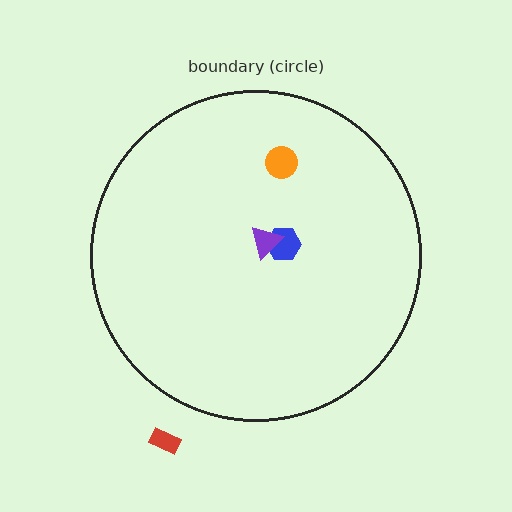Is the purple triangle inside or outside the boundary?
Inside.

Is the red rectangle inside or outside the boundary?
Outside.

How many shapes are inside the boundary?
3 inside, 1 outside.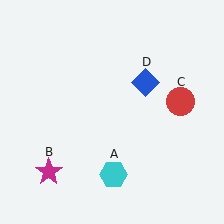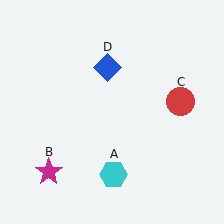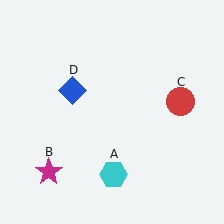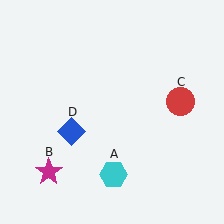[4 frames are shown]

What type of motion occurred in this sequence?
The blue diamond (object D) rotated counterclockwise around the center of the scene.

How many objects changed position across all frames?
1 object changed position: blue diamond (object D).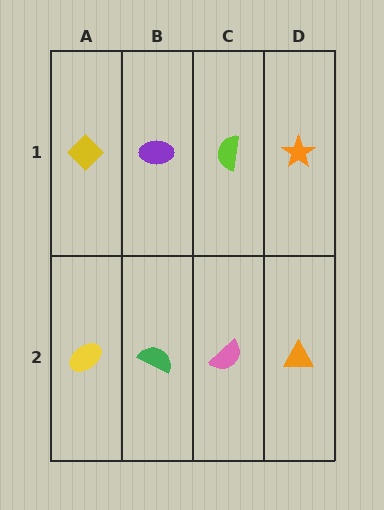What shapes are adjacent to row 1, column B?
A green semicircle (row 2, column B), a yellow diamond (row 1, column A), a lime semicircle (row 1, column C).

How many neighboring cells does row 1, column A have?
2.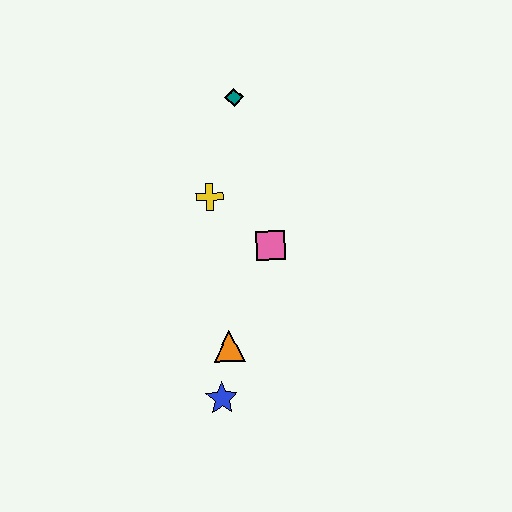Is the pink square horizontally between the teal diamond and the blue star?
No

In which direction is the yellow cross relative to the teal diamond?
The yellow cross is below the teal diamond.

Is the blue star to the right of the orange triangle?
No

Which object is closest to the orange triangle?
The blue star is closest to the orange triangle.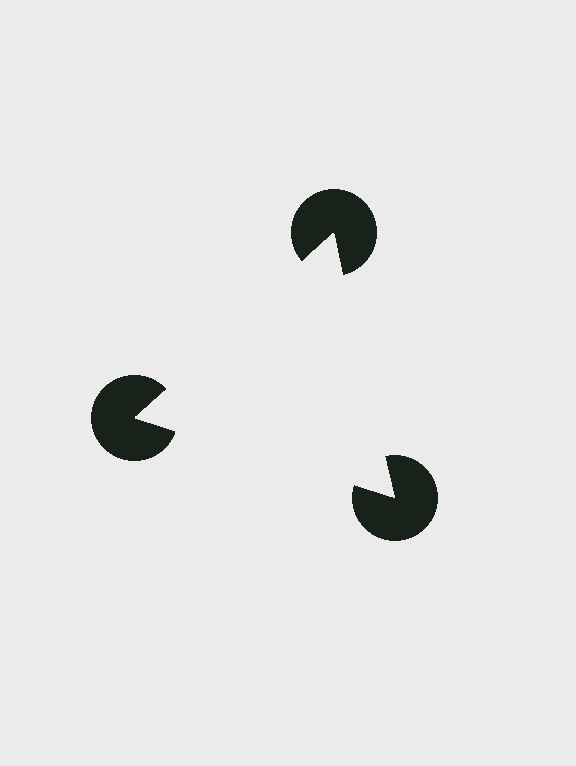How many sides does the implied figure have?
3 sides.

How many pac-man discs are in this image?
There are 3 — one at each vertex of the illusory triangle.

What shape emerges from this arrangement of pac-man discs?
An illusory triangle — its edges are inferred from the aligned wedge cuts in the pac-man discs, not physically drawn.